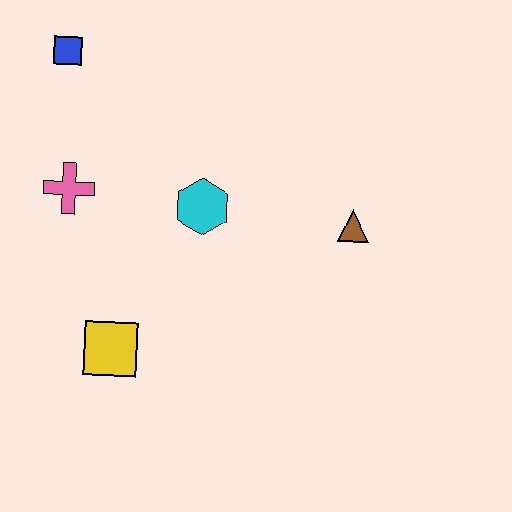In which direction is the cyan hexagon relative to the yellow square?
The cyan hexagon is above the yellow square.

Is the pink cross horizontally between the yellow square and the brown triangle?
No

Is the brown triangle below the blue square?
Yes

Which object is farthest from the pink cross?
The brown triangle is farthest from the pink cross.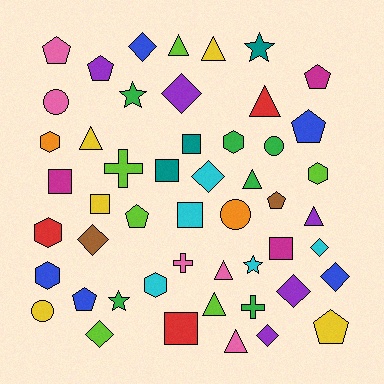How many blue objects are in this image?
There are 5 blue objects.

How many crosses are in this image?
There are 3 crosses.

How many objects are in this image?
There are 50 objects.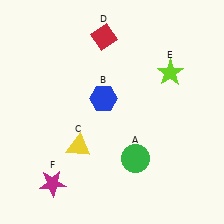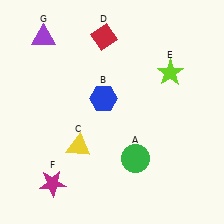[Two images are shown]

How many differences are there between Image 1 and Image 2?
There is 1 difference between the two images.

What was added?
A purple triangle (G) was added in Image 2.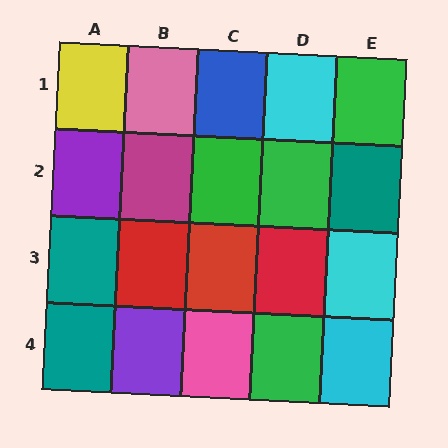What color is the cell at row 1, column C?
Blue.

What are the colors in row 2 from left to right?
Purple, magenta, green, green, teal.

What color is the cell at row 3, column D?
Red.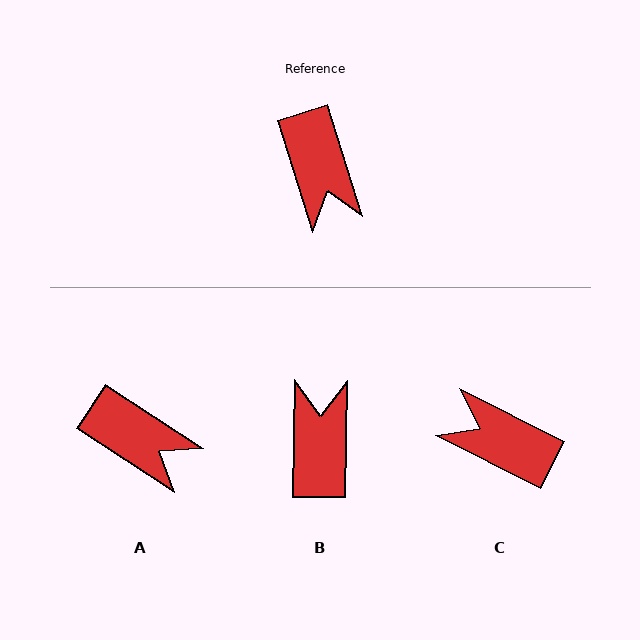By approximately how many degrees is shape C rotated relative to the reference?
Approximately 134 degrees clockwise.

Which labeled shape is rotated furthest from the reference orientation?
B, about 161 degrees away.